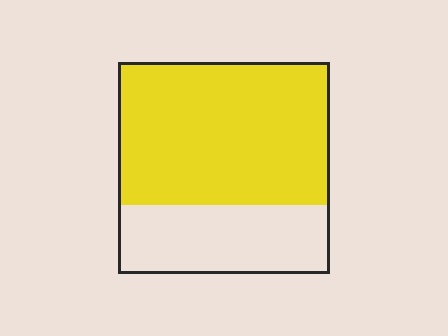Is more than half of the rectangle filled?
Yes.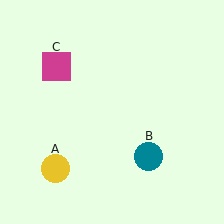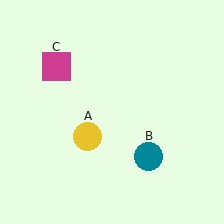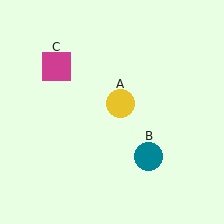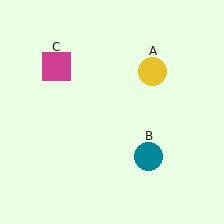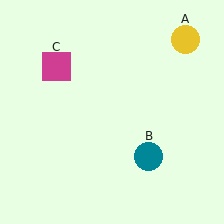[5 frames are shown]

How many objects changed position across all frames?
1 object changed position: yellow circle (object A).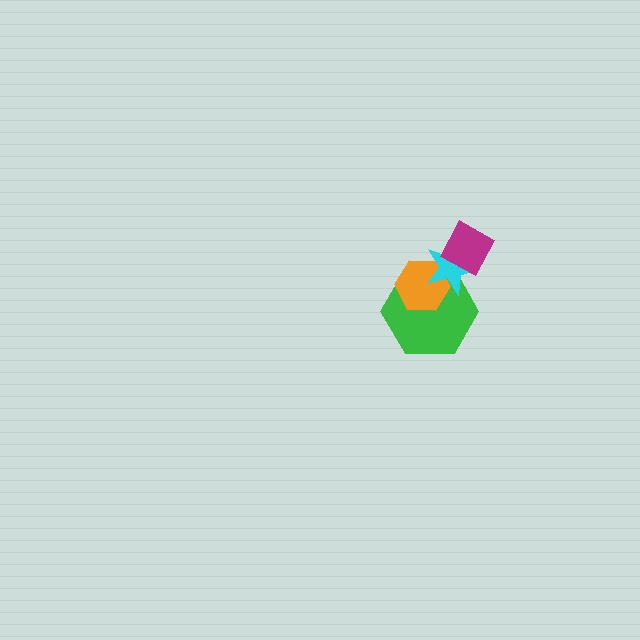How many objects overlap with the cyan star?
3 objects overlap with the cyan star.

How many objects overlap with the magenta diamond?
1 object overlaps with the magenta diamond.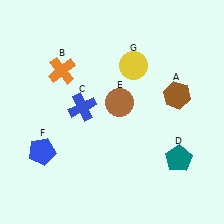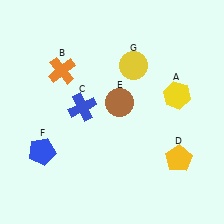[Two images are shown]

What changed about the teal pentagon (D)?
In Image 1, D is teal. In Image 2, it changed to yellow.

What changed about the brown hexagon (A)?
In Image 1, A is brown. In Image 2, it changed to yellow.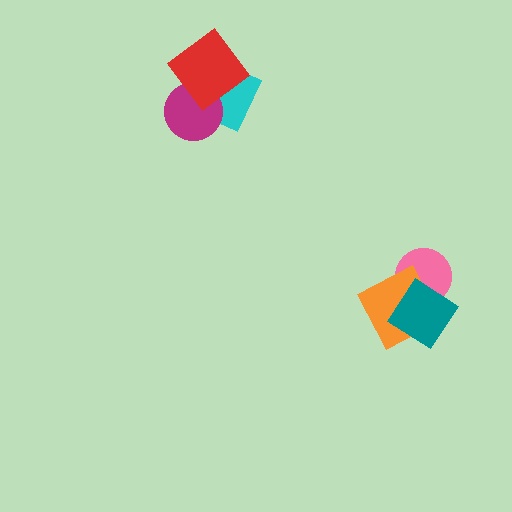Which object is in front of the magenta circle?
The red diamond is in front of the magenta circle.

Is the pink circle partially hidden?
Yes, it is partially covered by another shape.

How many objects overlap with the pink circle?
2 objects overlap with the pink circle.